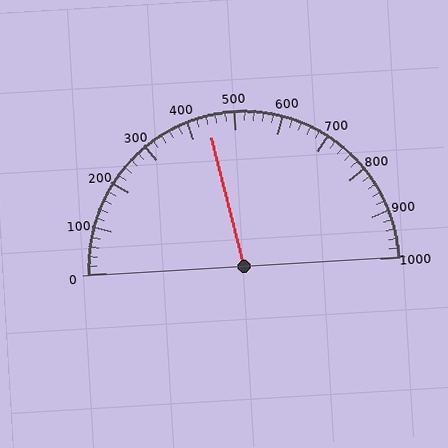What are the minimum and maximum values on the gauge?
The gauge ranges from 0 to 1000.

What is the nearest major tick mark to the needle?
The nearest major tick mark is 400.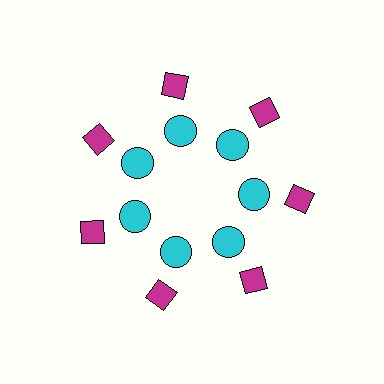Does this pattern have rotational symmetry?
Yes, this pattern has 7-fold rotational symmetry. It looks the same after rotating 51 degrees around the center.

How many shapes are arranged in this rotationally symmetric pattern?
There are 14 shapes, arranged in 7 groups of 2.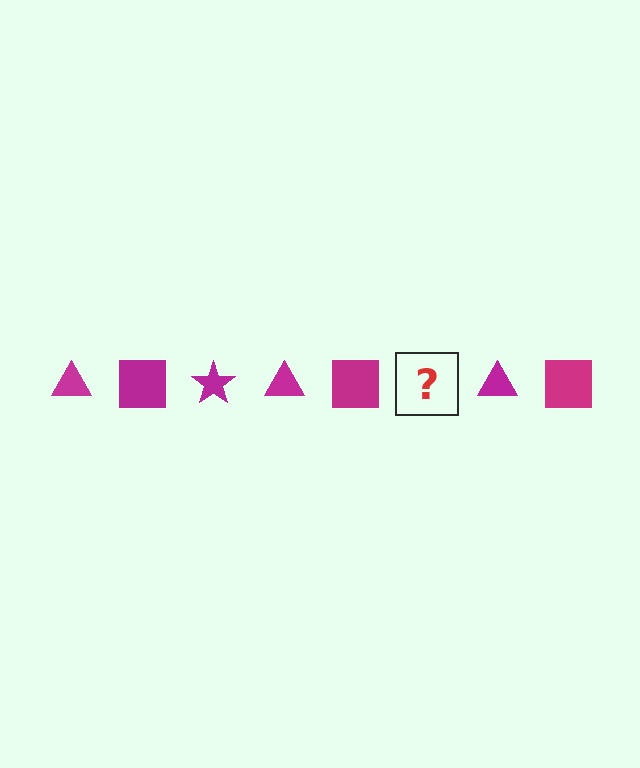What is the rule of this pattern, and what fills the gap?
The rule is that the pattern cycles through triangle, square, star shapes in magenta. The gap should be filled with a magenta star.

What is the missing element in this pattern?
The missing element is a magenta star.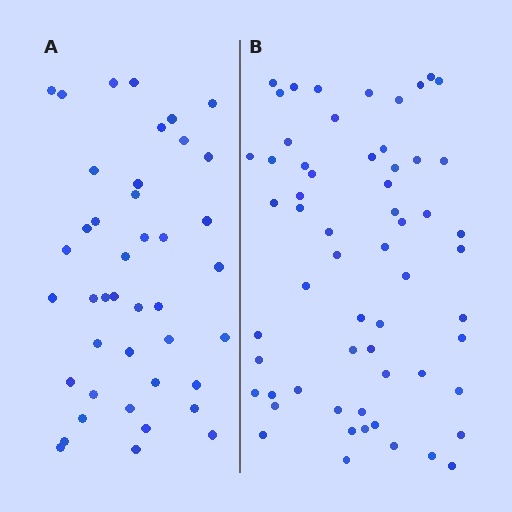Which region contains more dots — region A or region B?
Region B (the right region) has more dots.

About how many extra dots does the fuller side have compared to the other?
Region B has approximately 20 more dots than region A.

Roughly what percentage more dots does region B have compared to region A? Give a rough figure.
About 45% more.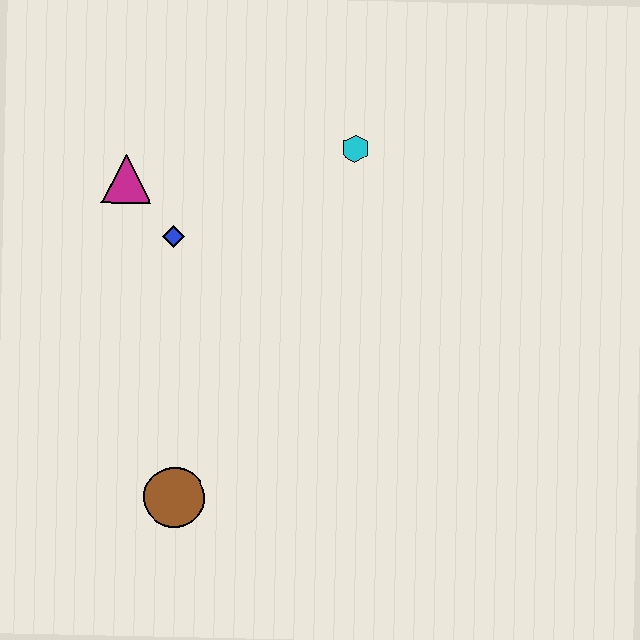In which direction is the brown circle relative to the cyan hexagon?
The brown circle is below the cyan hexagon.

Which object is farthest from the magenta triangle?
The brown circle is farthest from the magenta triangle.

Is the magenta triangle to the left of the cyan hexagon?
Yes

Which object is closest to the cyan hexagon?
The blue diamond is closest to the cyan hexagon.